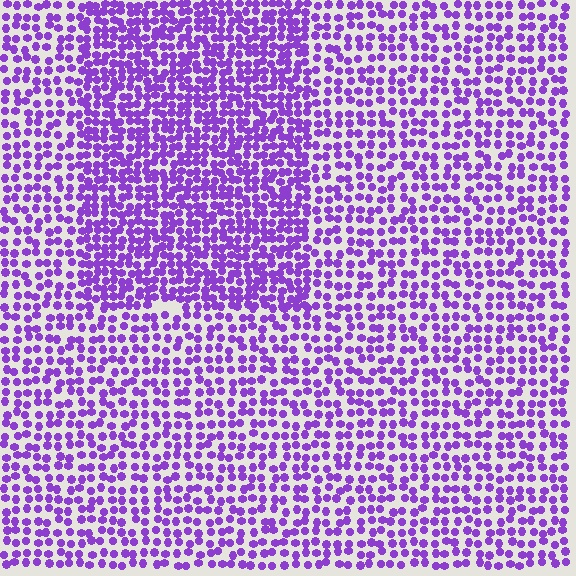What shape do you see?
I see a rectangle.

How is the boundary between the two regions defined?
The boundary is defined by a change in element density (approximately 1.6x ratio). All elements are the same color, size, and shape.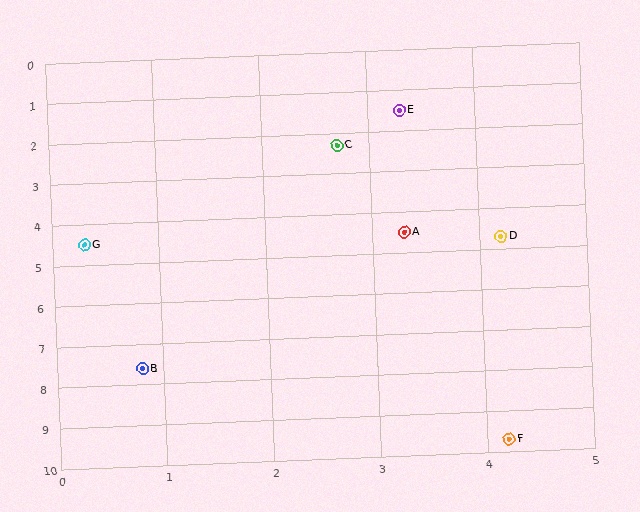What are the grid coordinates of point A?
Point A is at approximately (3.3, 4.5).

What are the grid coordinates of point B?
Point B is at approximately (0.8, 7.6).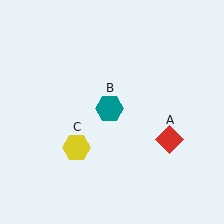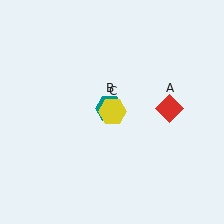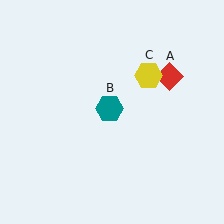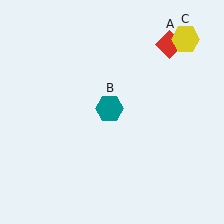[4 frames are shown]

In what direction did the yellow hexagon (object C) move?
The yellow hexagon (object C) moved up and to the right.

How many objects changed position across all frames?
2 objects changed position: red diamond (object A), yellow hexagon (object C).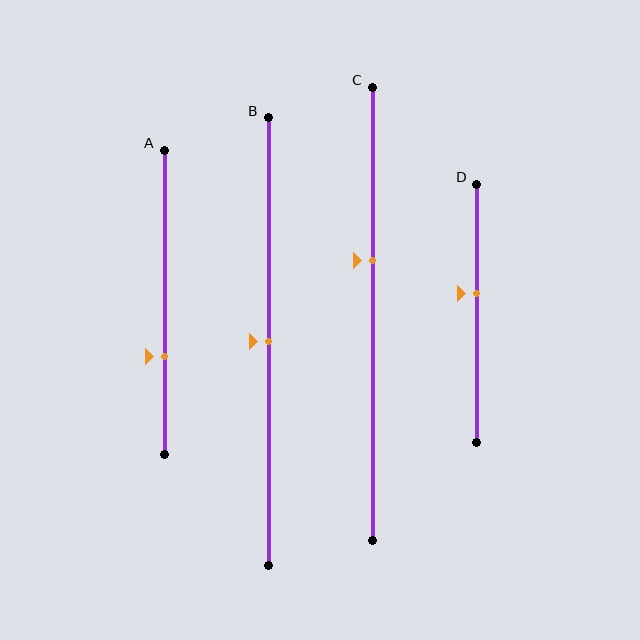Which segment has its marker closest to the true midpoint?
Segment B has its marker closest to the true midpoint.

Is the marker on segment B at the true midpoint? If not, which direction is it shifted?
Yes, the marker on segment B is at the true midpoint.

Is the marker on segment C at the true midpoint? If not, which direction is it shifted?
No, the marker on segment C is shifted upward by about 12% of the segment length.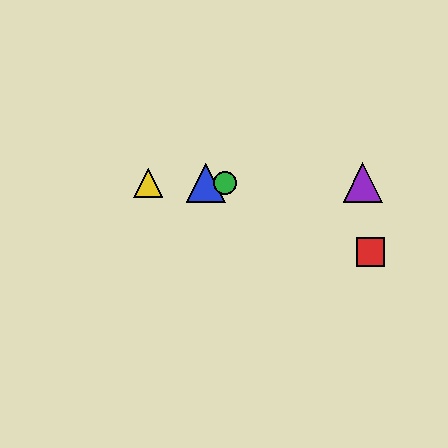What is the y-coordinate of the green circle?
The green circle is at y≈183.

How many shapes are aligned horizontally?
4 shapes (the blue triangle, the green circle, the yellow triangle, the purple triangle) are aligned horizontally.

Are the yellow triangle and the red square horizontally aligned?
No, the yellow triangle is at y≈183 and the red square is at y≈252.